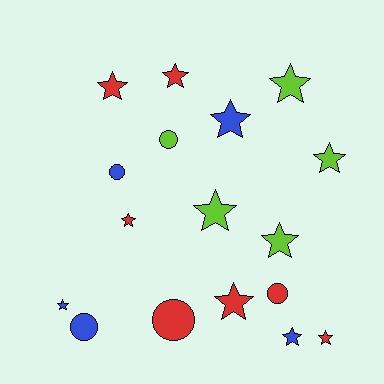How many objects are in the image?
There are 17 objects.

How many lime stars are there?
There are 4 lime stars.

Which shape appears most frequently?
Star, with 12 objects.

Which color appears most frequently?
Red, with 7 objects.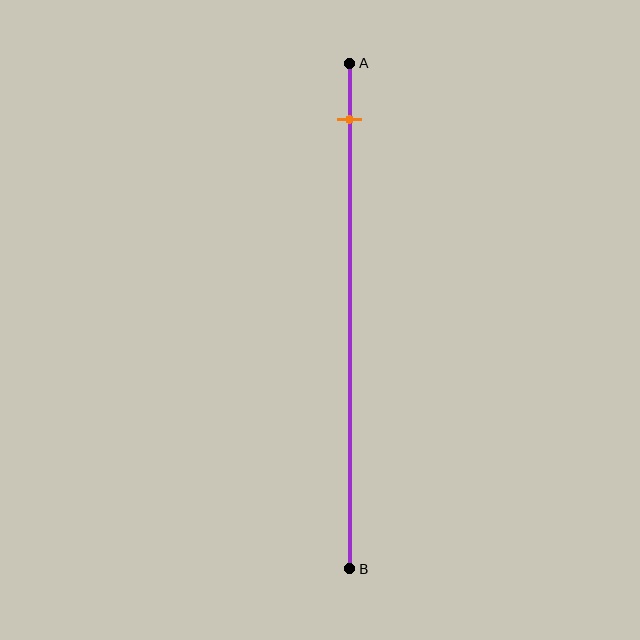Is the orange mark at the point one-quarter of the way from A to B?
No, the mark is at about 10% from A, not at the 25% one-quarter point.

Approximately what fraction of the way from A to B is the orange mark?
The orange mark is approximately 10% of the way from A to B.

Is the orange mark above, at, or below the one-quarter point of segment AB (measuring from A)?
The orange mark is above the one-quarter point of segment AB.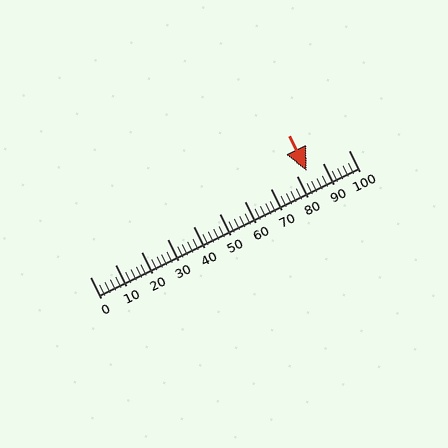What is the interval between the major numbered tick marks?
The major tick marks are spaced 10 units apart.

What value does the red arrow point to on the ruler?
The red arrow points to approximately 84.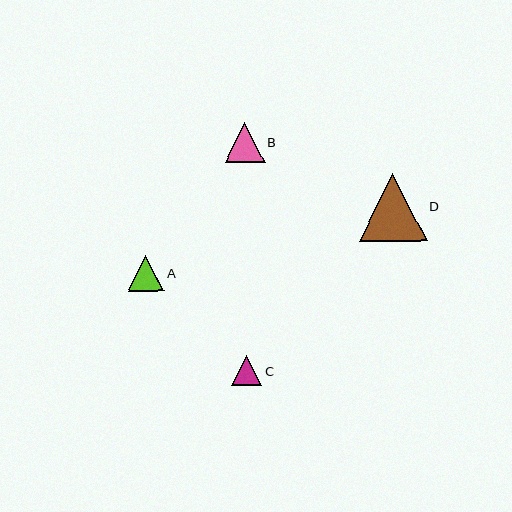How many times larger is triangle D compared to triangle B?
Triangle D is approximately 1.7 times the size of triangle B.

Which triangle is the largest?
Triangle D is the largest with a size of approximately 68 pixels.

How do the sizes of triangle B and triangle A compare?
Triangle B and triangle A are approximately the same size.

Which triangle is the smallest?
Triangle C is the smallest with a size of approximately 30 pixels.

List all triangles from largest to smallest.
From largest to smallest: D, B, A, C.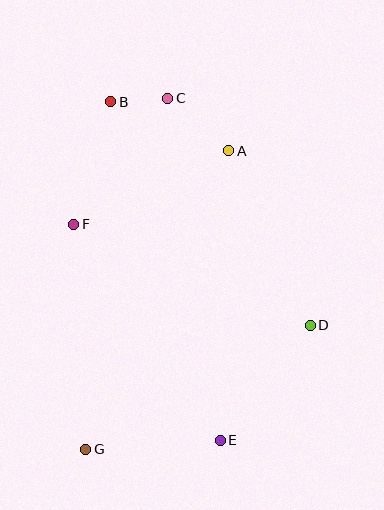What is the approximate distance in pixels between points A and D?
The distance between A and D is approximately 193 pixels.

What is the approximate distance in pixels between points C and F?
The distance between C and F is approximately 157 pixels.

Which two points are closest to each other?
Points B and C are closest to each other.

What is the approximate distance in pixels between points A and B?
The distance between A and B is approximately 128 pixels.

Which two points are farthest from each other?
Points C and G are farthest from each other.